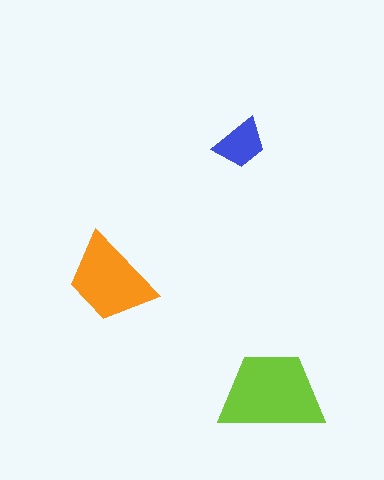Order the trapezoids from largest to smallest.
the lime one, the orange one, the blue one.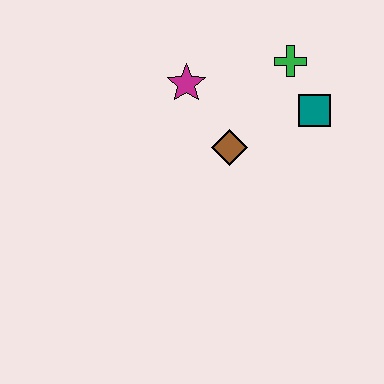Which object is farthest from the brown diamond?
The green cross is farthest from the brown diamond.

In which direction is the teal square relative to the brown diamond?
The teal square is to the right of the brown diamond.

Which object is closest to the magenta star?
The brown diamond is closest to the magenta star.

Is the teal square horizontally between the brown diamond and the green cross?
No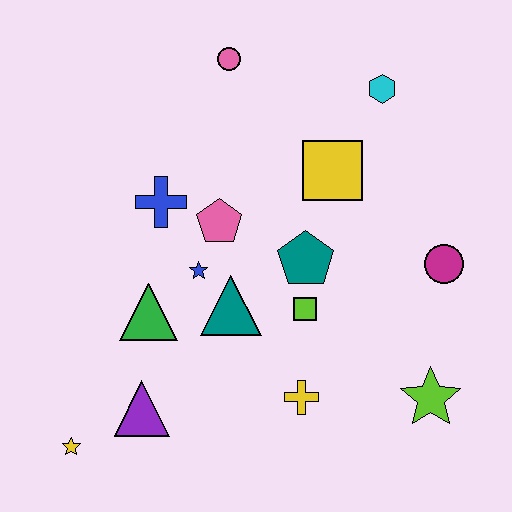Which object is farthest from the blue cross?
The lime star is farthest from the blue cross.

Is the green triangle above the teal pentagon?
No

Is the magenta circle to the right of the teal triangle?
Yes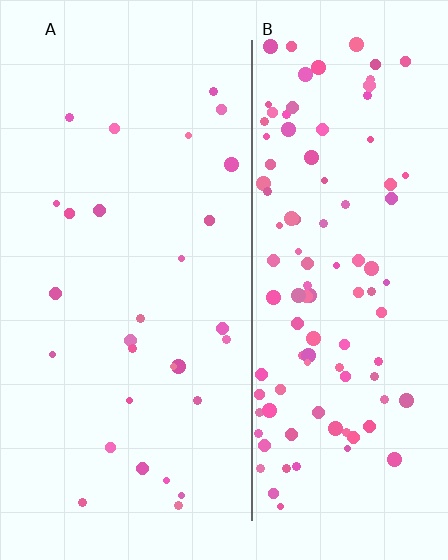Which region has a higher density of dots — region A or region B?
B (the right).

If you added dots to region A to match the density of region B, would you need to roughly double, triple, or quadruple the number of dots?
Approximately quadruple.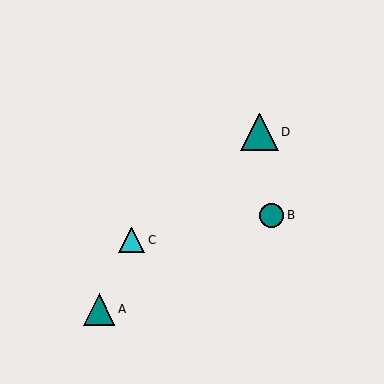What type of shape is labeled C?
Shape C is a cyan triangle.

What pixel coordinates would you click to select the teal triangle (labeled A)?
Click at (99, 309) to select the teal triangle A.